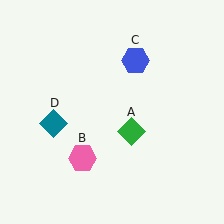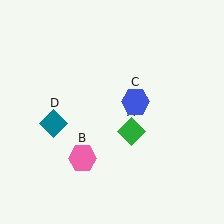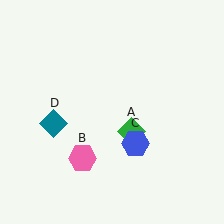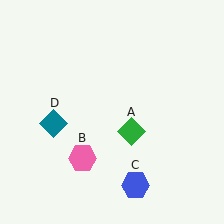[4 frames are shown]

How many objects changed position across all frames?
1 object changed position: blue hexagon (object C).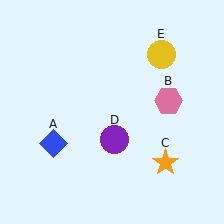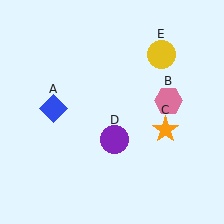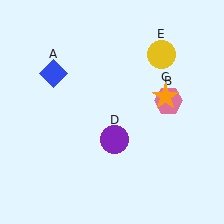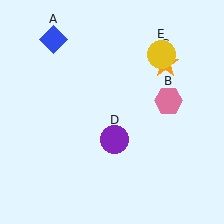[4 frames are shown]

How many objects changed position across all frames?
2 objects changed position: blue diamond (object A), orange star (object C).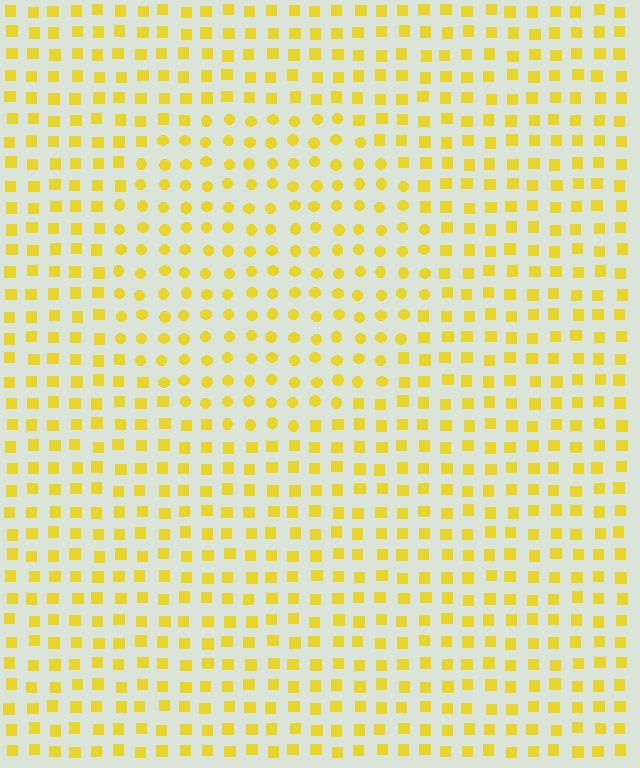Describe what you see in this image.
The image is filled with small yellow elements arranged in a uniform grid. A circle-shaped region contains circles, while the surrounding area contains squares. The boundary is defined purely by the change in element shape.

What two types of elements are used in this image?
The image uses circles inside the circle region and squares outside it.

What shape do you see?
I see a circle.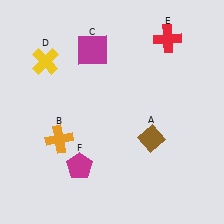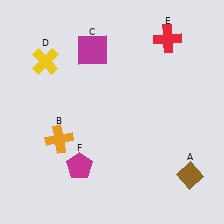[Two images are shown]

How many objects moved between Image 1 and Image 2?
1 object moved between the two images.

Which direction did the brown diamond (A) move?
The brown diamond (A) moved right.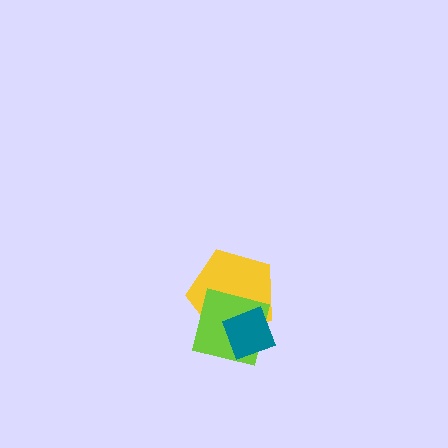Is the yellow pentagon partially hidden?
Yes, it is partially covered by another shape.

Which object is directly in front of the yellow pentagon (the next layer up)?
The lime square is directly in front of the yellow pentagon.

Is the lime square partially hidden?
Yes, it is partially covered by another shape.